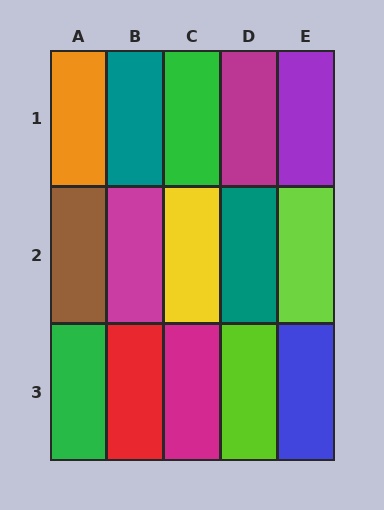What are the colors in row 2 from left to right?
Brown, magenta, yellow, teal, lime.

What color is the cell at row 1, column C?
Green.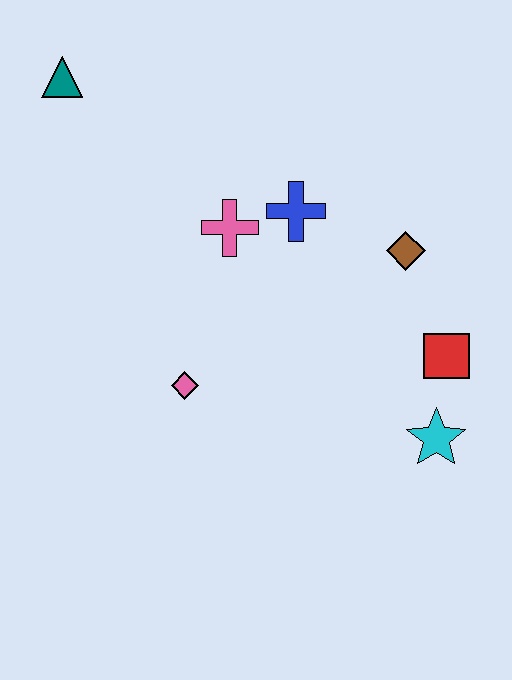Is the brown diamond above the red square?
Yes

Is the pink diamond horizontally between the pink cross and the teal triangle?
Yes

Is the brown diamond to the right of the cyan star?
No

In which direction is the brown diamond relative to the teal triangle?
The brown diamond is to the right of the teal triangle.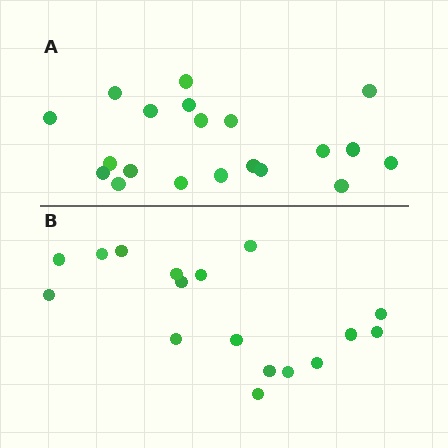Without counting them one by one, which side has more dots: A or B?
Region A (the top region) has more dots.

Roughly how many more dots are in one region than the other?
Region A has just a few more — roughly 2 or 3 more dots than region B.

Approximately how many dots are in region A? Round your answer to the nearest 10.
About 20 dots.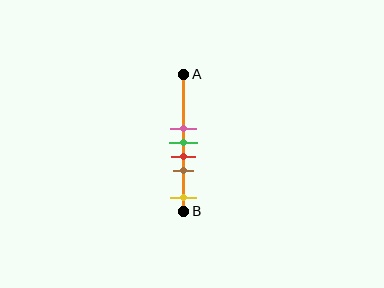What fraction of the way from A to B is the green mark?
The green mark is approximately 50% (0.5) of the way from A to B.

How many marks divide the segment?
There are 5 marks dividing the segment.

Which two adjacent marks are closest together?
The pink and green marks are the closest adjacent pair.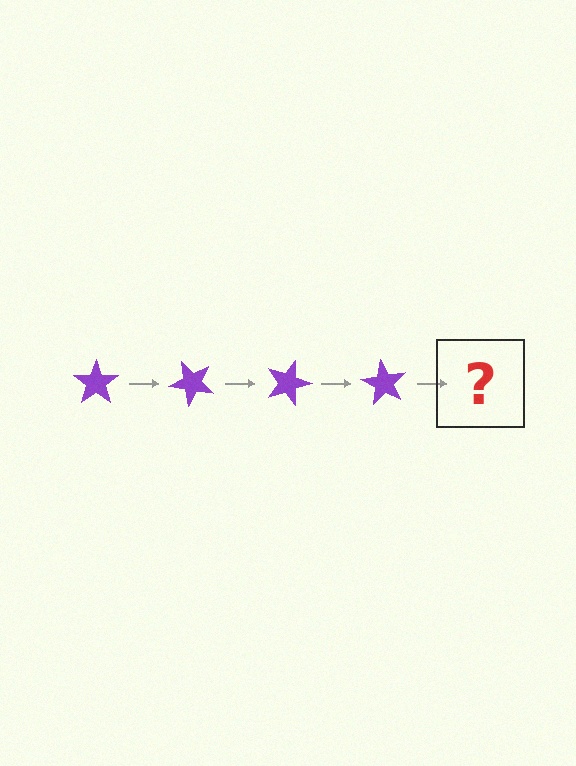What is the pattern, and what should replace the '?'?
The pattern is that the star rotates 45 degrees each step. The '?' should be a purple star rotated 180 degrees.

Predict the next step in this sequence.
The next step is a purple star rotated 180 degrees.